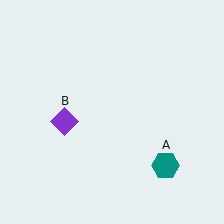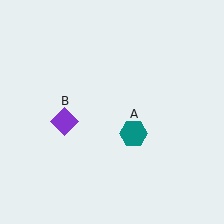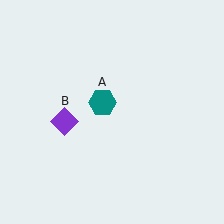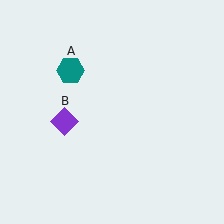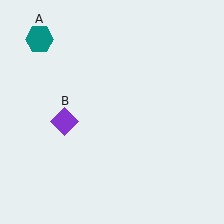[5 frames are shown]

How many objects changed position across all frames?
1 object changed position: teal hexagon (object A).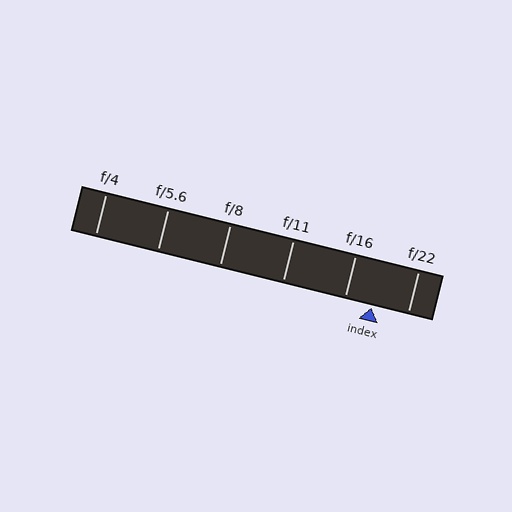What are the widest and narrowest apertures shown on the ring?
The widest aperture shown is f/4 and the narrowest is f/22.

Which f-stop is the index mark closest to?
The index mark is closest to f/16.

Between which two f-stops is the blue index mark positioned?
The index mark is between f/16 and f/22.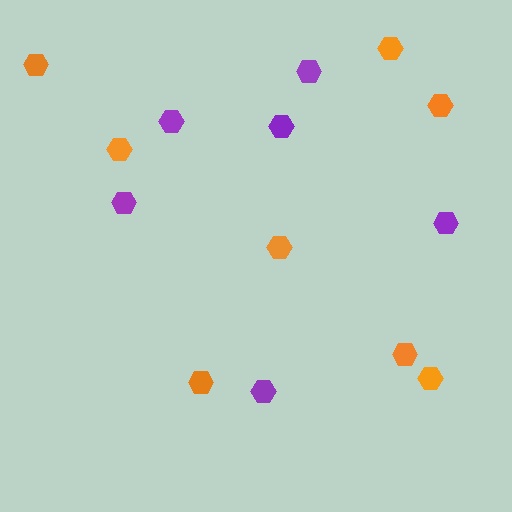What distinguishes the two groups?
There are 2 groups: one group of purple hexagons (6) and one group of orange hexagons (8).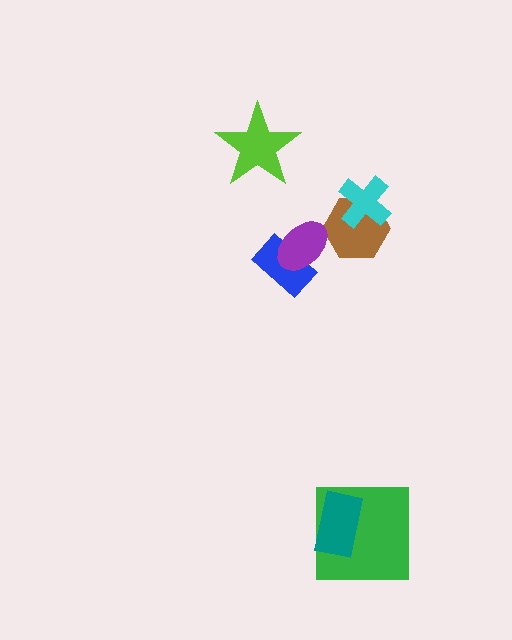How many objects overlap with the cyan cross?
1 object overlaps with the cyan cross.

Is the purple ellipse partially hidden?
No, no other shape covers it.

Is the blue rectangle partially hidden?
Yes, it is partially covered by another shape.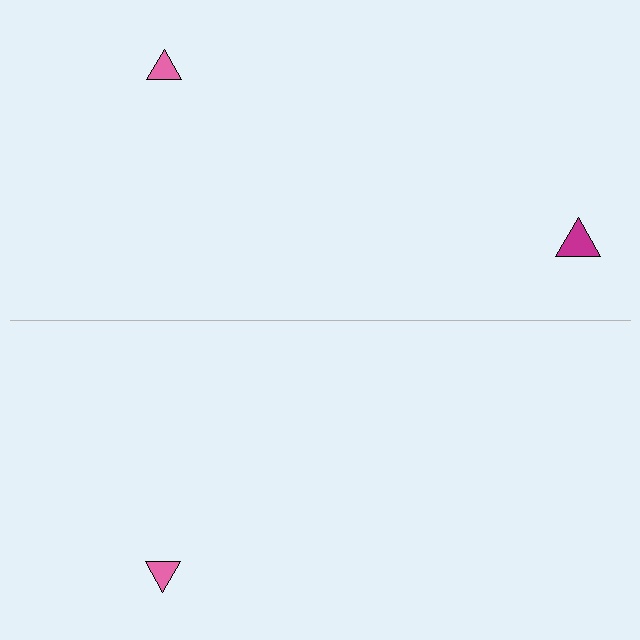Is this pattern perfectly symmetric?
No, the pattern is not perfectly symmetric. A magenta triangle is missing from the bottom side.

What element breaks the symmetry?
A magenta triangle is missing from the bottom side.